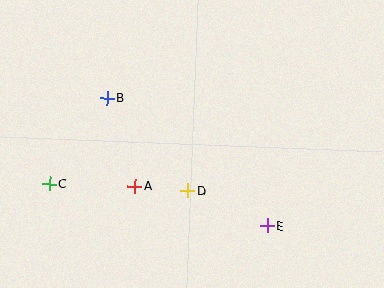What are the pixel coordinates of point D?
Point D is at (188, 191).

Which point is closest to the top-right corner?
Point E is closest to the top-right corner.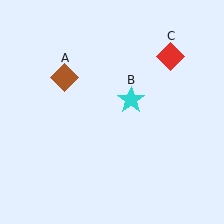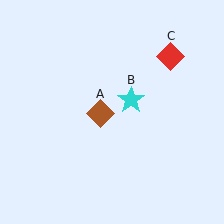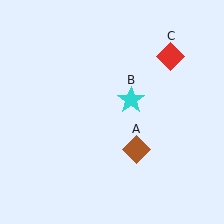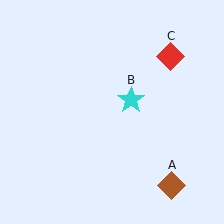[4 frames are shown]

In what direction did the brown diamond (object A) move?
The brown diamond (object A) moved down and to the right.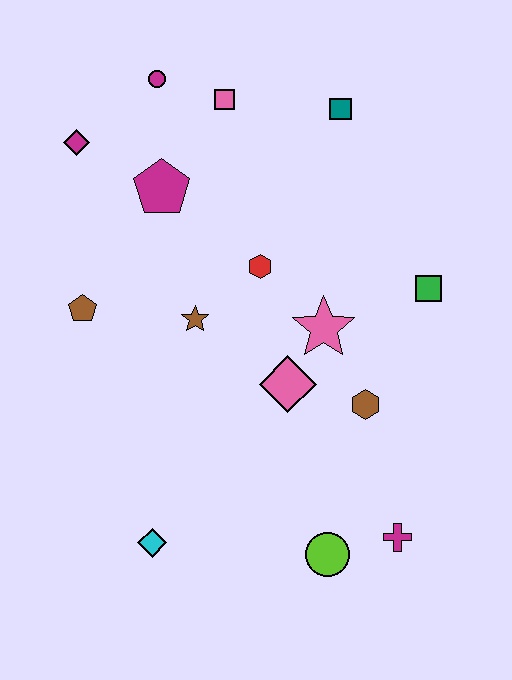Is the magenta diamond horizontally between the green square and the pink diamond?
No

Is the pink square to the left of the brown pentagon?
No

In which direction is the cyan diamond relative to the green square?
The cyan diamond is to the left of the green square.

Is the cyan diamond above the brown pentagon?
No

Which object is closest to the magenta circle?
The pink square is closest to the magenta circle.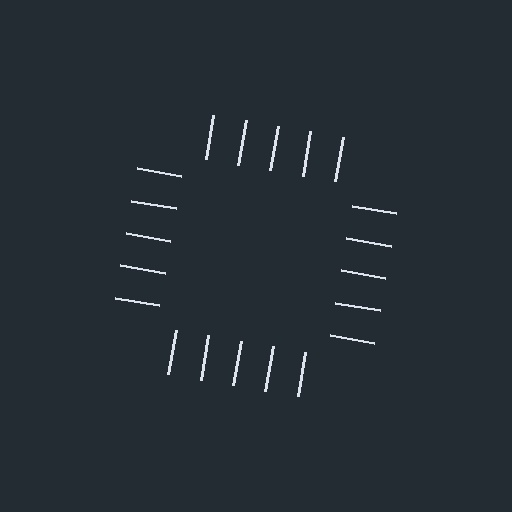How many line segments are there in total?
20 — 5 along each of the 4 edges.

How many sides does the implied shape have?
4 sides — the line-ends trace a square.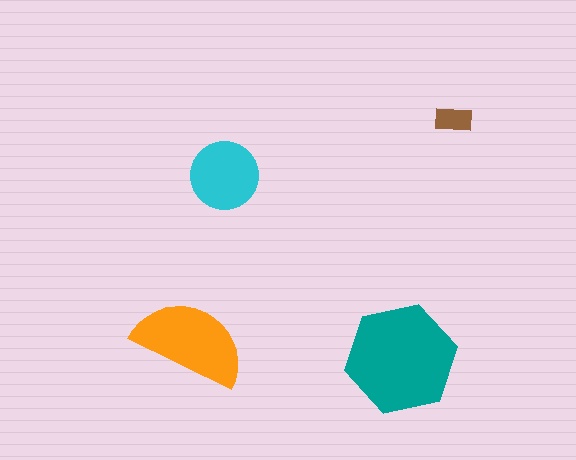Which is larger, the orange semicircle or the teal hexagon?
The teal hexagon.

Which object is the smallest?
The brown rectangle.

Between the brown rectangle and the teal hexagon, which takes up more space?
The teal hexagon.